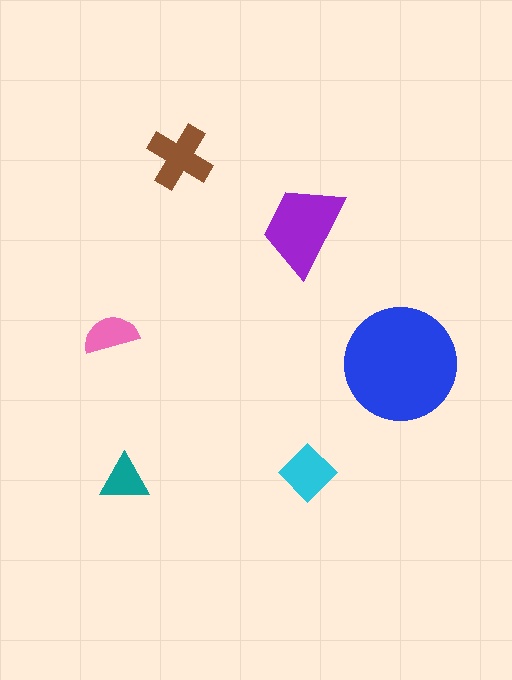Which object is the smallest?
The teal triangle.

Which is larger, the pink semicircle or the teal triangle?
The pink semicircle.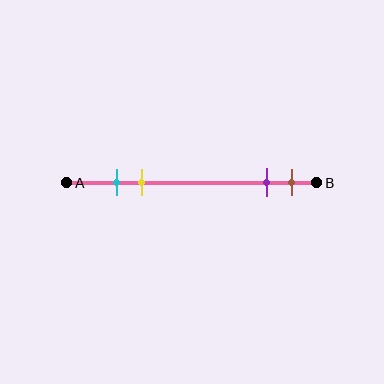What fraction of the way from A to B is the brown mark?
The brown mark is approximately 90% (0.9) of the way from A to B.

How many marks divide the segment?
There are 4 marks dividing the segment.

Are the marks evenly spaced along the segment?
No, the marks are not evenly spaced.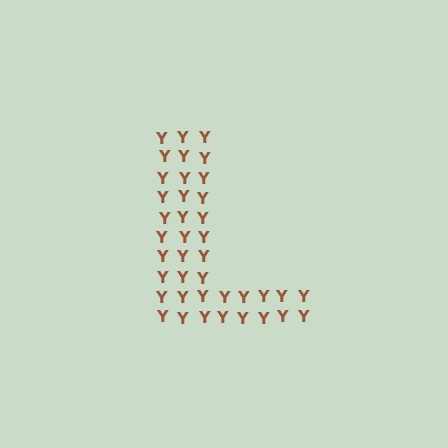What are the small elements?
The small elements are letter Y's.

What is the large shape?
The large shape is the letter L.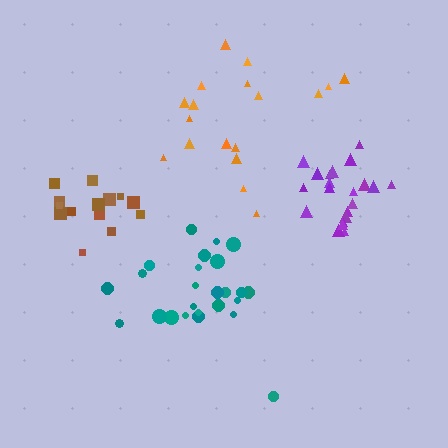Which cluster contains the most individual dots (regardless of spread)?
Teal (26).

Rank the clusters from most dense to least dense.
purple, brown, teal, orange.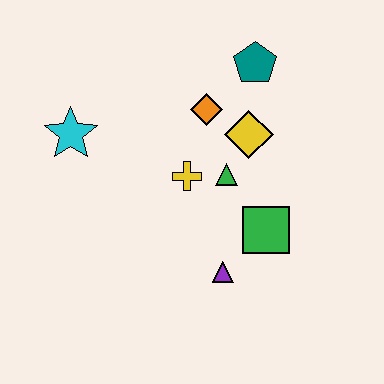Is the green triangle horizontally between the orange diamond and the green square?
Yes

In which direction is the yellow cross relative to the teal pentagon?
The yellow cross is below the teal pentagon.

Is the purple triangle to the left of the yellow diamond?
Yes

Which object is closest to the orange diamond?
The yellow diamond is closest to the orange diamond.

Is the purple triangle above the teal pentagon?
No